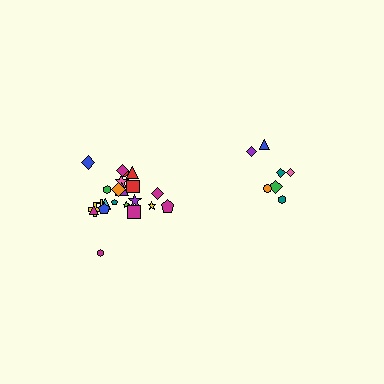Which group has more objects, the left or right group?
The left group.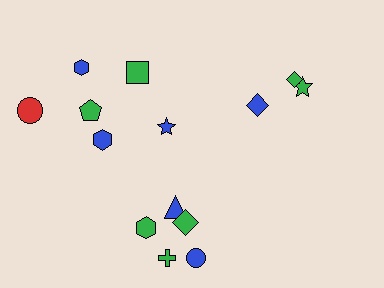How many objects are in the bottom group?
There are 5 objects.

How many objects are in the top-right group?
There are 3 objects.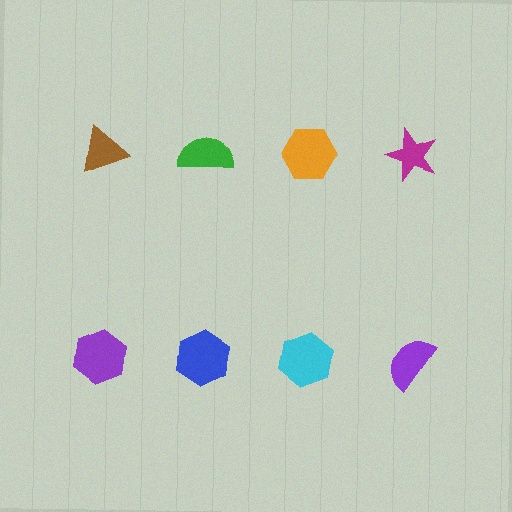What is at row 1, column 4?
A magenta star.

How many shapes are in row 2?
4 shapes.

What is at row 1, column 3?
An orange hexagon.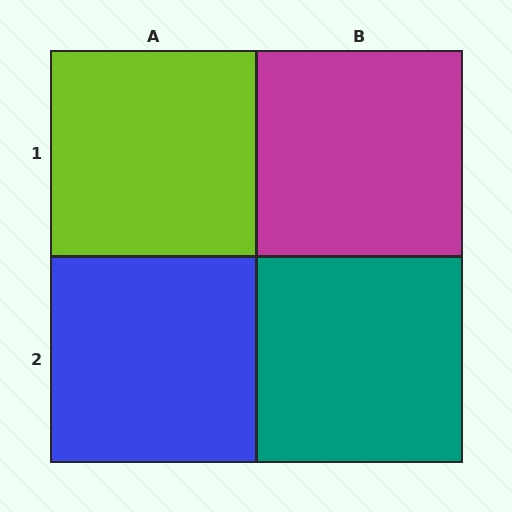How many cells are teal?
1 cell is teal.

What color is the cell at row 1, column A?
Lime.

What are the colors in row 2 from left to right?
Blue, teal.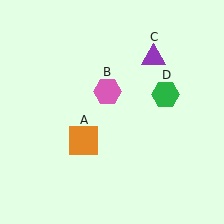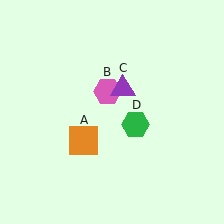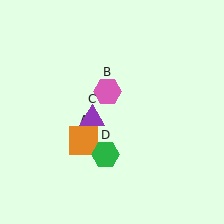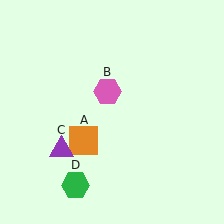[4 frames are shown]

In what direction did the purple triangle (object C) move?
The purple triangle (object C) moved down and to the left.